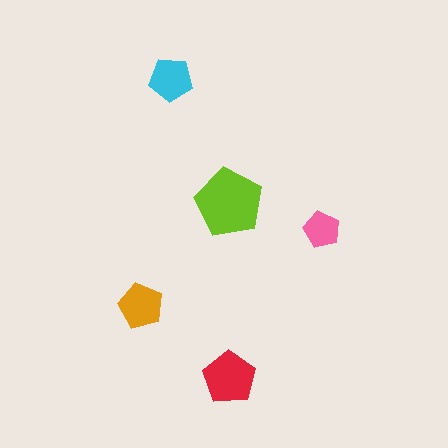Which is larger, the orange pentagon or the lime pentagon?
The lime one.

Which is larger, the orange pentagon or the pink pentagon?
The orange one.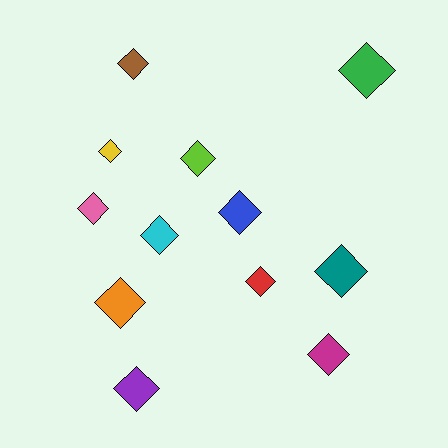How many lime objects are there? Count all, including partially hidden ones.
There is 1 lime object.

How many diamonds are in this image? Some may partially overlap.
There are 12 diamonds.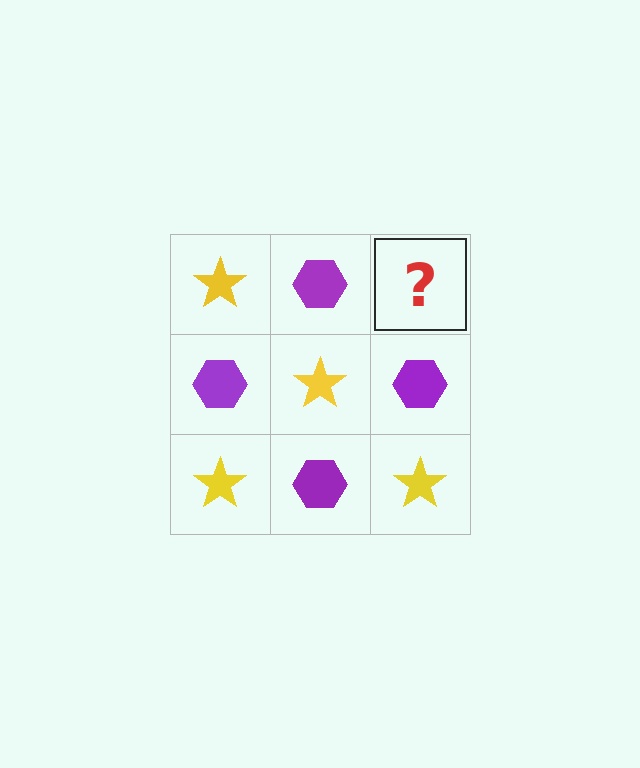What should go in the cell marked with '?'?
The missing cell should contain a yellow star.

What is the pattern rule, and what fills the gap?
The rule is that it alternates yellow star and purple hexagon in a checkerboard pattern. The gap should be filled with a yellow star.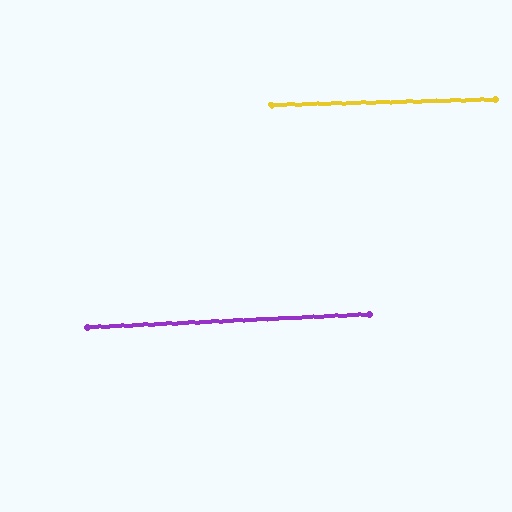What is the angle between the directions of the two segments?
Approximately 1 degree.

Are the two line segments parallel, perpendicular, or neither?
Parallel — their directions differ by only 1.1°.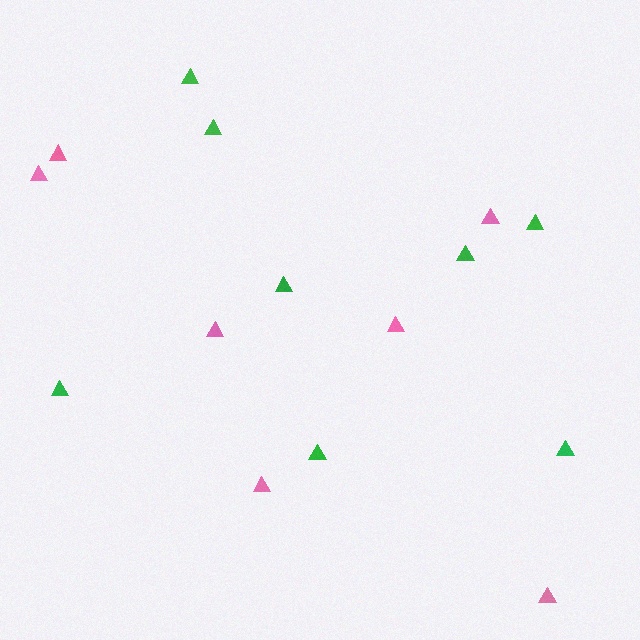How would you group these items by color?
There are 2 groups: one group of green triangles (8) and one group of pink triangles (7).